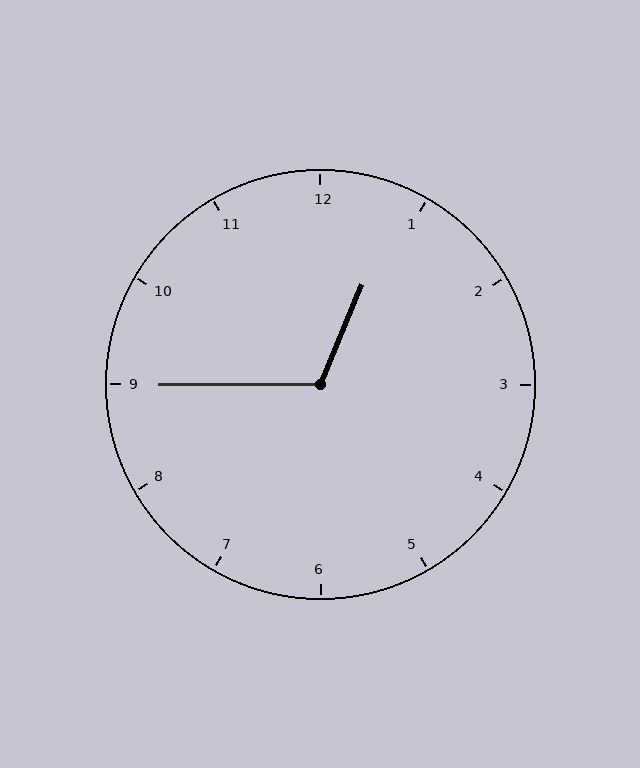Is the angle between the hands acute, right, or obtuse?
It is obtuse.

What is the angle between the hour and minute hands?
Approximately 112 degrees.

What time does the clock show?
12:45.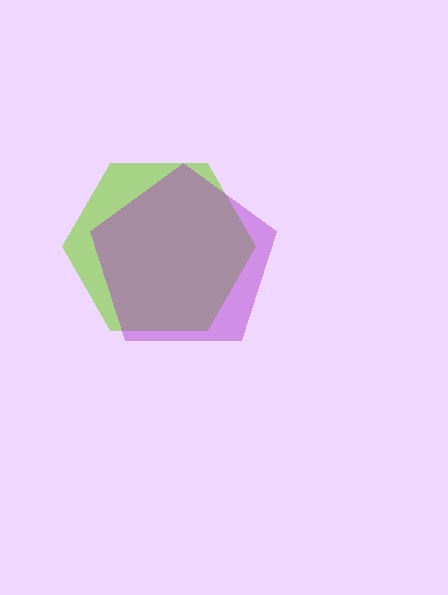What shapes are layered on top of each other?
The layered shapes are: a lime hexagon, a purple pentagon.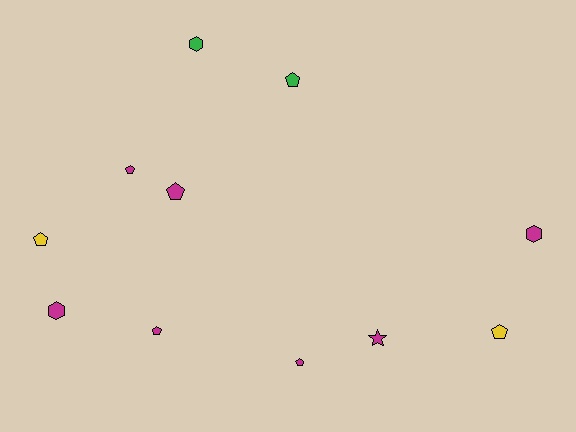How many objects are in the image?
There are 11 objects.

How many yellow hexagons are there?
There are no yellow hexagons.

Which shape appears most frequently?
Pentagon, with 7 objects.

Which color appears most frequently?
Magenta, with 7 objects.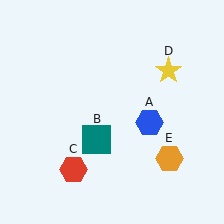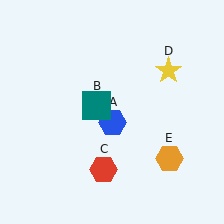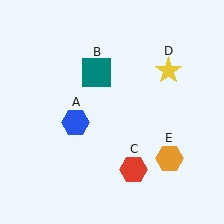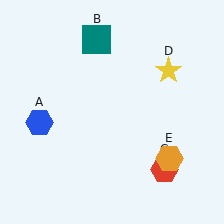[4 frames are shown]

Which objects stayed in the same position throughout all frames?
Yellow star (object D) and orange hexagon (object E) remained stationary.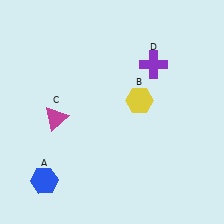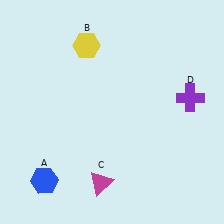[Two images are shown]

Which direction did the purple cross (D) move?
The purple cross (D) moved right.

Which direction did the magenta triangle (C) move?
The magenta triangle (C) moved down.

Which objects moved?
The objects that moved are: the yellow hexagon (B), the magenta triangle (C), the purple cross (D).